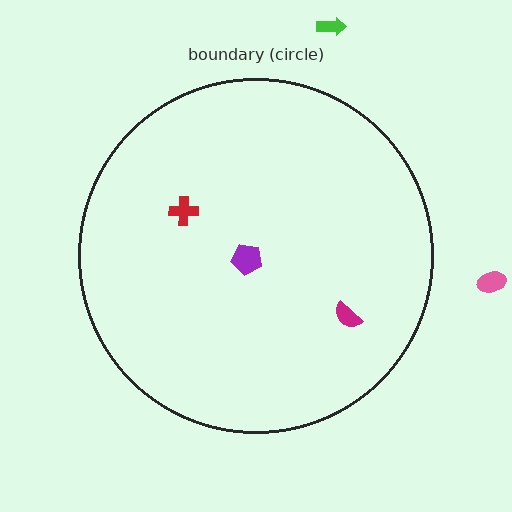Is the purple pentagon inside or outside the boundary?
Inside.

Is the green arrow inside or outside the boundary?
Outside.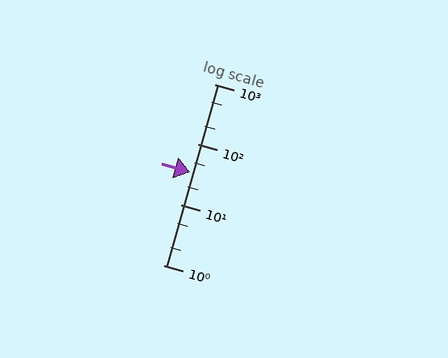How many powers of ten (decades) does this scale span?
The scale spans 3 decades, from 1 to 1000.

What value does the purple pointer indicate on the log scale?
The pointer indicates approximately 35.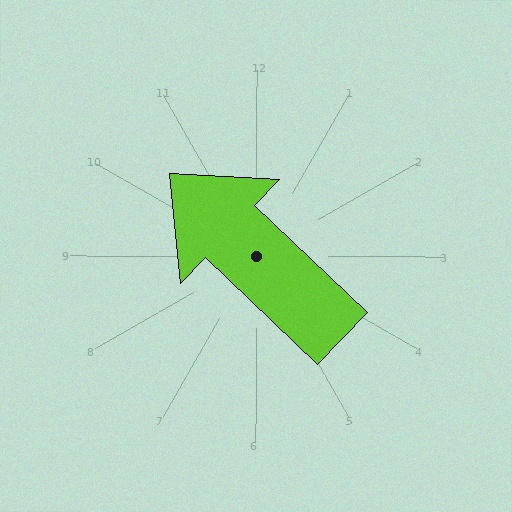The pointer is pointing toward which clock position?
Roughly 10 o'clock.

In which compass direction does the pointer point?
Northwest.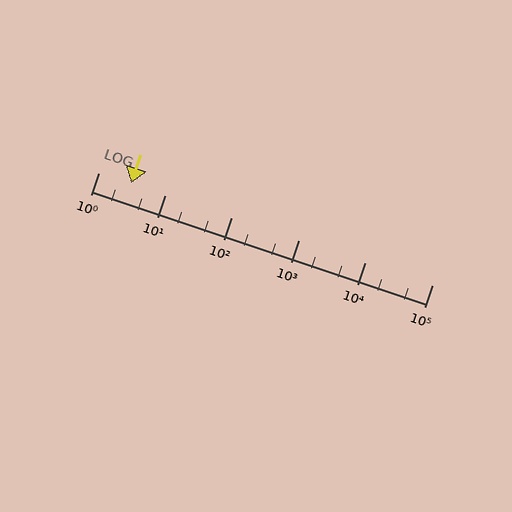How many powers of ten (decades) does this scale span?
The scale spans 5 decades, from 1 to 100000.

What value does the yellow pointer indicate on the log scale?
The pointer indicates approximately 3.1.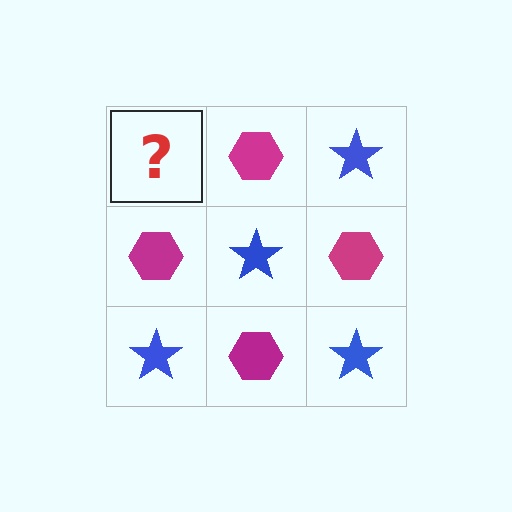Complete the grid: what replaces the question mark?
The question mark should be replaced with a blue star.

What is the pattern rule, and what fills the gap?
The rule is that it alternates blue star and magenta hexagon in a checkerboard pattern. The gap should be filled with a blue star.